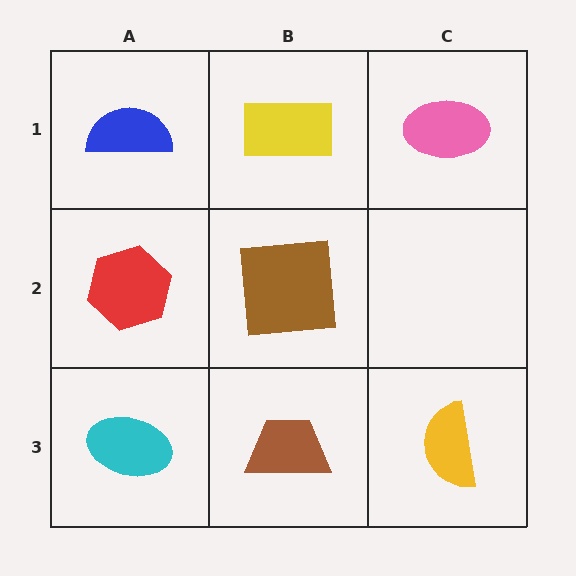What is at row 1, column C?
A pink ellipse.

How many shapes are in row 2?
2 shapes.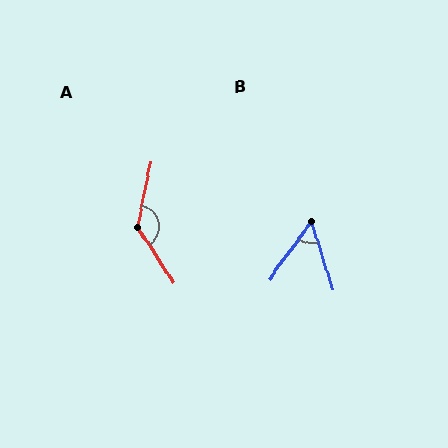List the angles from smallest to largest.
B (54°), A (135°).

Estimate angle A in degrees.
Approximately 135 degrees.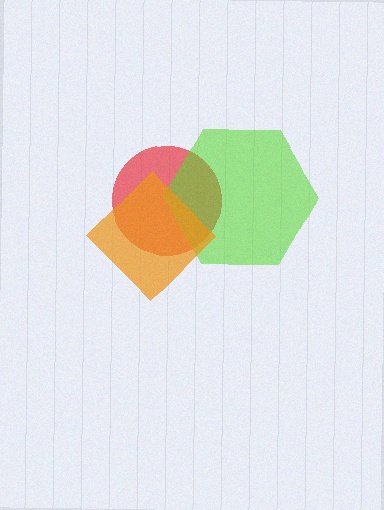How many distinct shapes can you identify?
There are 3 distinct shapes: a red circle, a lime hexagon, an orange diamond.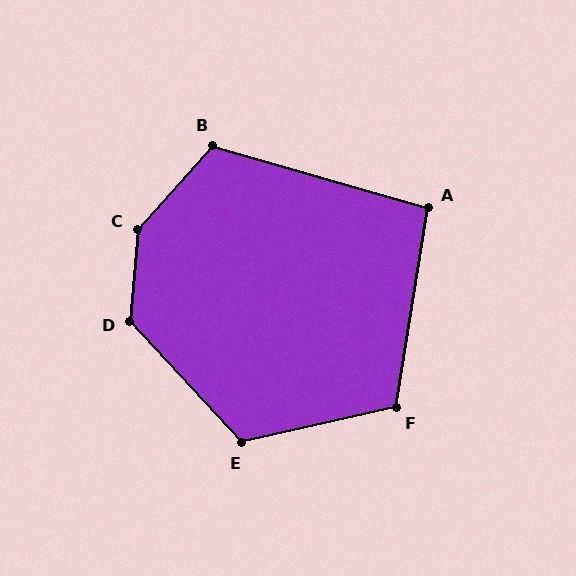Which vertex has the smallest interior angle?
A, at approximately 97 degrees.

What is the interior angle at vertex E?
Approximately 120 degrees (obtuse).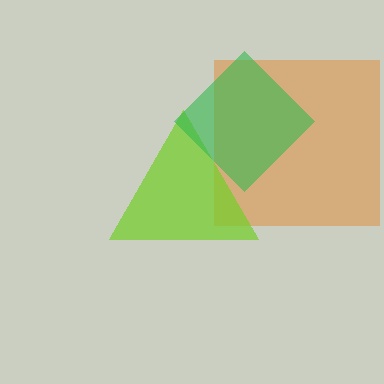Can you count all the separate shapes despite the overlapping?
Yes, there are 3 separate shapes.